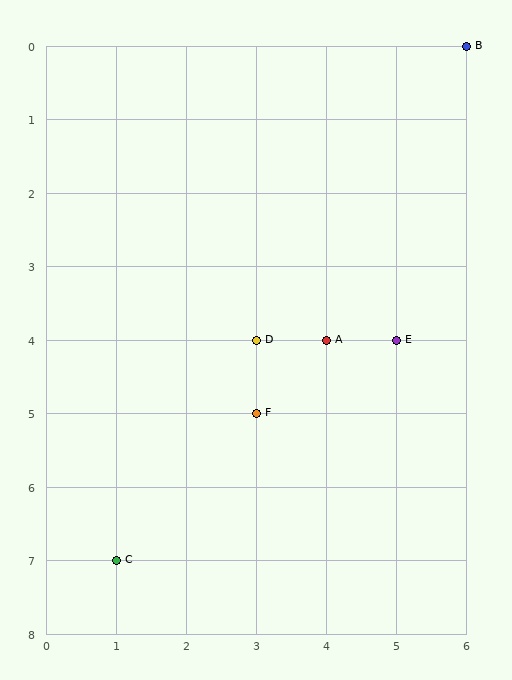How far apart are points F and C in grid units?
Points F and C are 2 columns and 2 rows apart (about 2.8 grid units diagonally).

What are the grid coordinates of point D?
Point D is at grid coordinates (3, 4).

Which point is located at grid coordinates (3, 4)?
Point D is at (3, 4).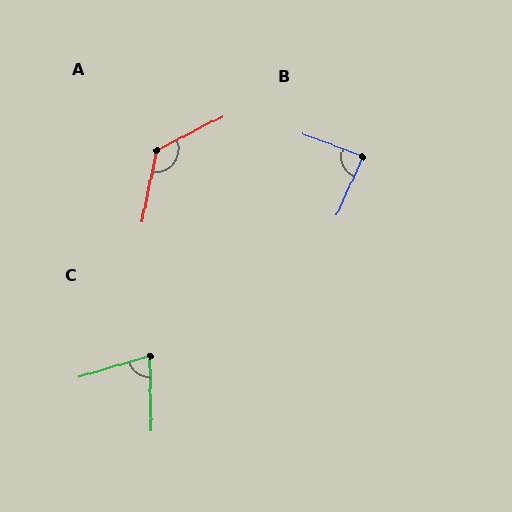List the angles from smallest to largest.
C (74°), B (86°), A (129°).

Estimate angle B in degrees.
Approximately 86 degrees.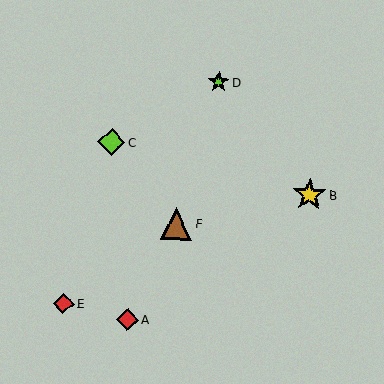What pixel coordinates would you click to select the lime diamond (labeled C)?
Click at (112, 142) to select the lime diamond C.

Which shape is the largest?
The yellow star (labeled B) is the largest.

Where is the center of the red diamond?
The center of the red diamond is at (128, 319).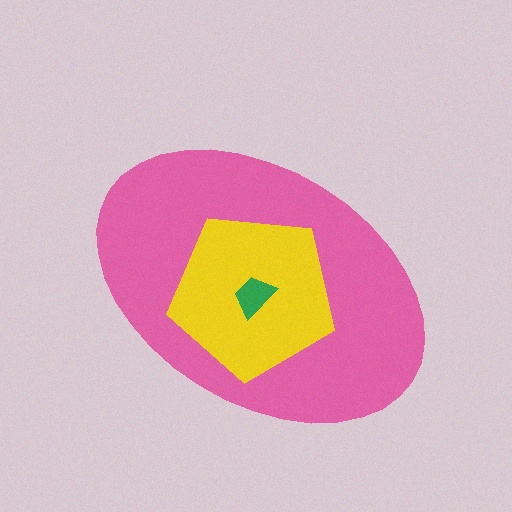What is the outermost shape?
The pink ellipse.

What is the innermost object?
The green trapezoid.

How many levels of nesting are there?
3.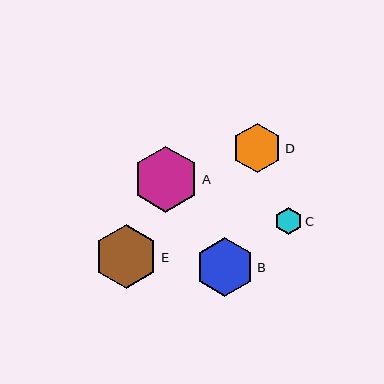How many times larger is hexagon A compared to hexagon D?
Hexagon A is approximately 1.3 times the size of hexagon D.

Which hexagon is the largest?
Hexagon A is the largest with a size of approximately 66 pixels.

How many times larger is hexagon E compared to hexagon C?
Hexagon E is approximately 2.4 times the size of hexagon C.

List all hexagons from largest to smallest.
From largest to smallest: A, E, B, D, C.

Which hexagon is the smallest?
Hexagon C is the smallest with a size of approximately 27 pixels.